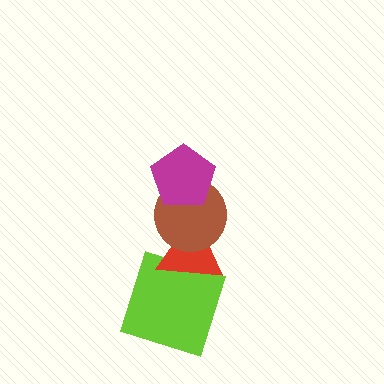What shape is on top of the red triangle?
The brown circle is on top of the red triangle.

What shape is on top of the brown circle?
The magenta pentagon is on top of the brown circle.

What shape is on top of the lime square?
The red triangle is on top of the lime square.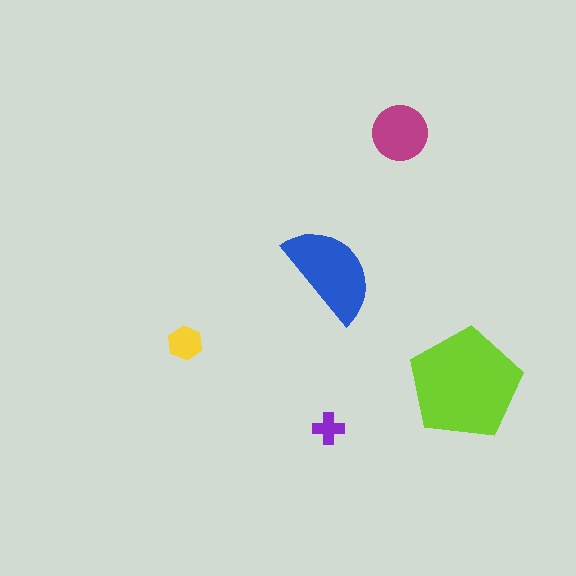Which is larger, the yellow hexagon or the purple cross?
The yellow hexagon.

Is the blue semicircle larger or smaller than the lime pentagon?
Smaller.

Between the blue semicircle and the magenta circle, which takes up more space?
The blue semicircle.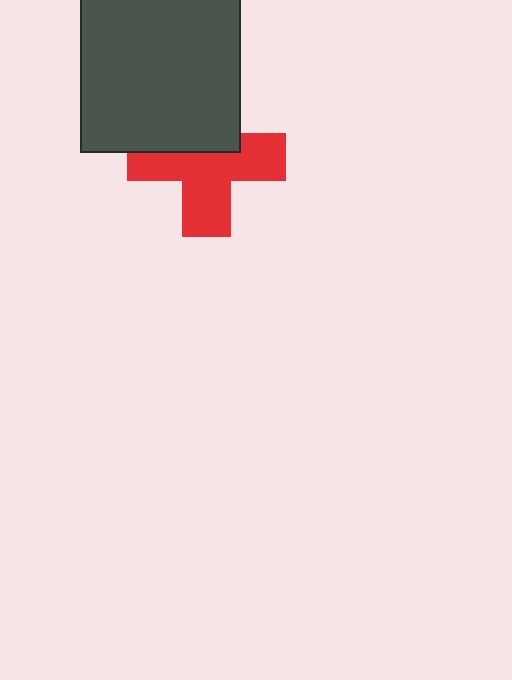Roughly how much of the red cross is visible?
About half of it is visible (roughly 61%).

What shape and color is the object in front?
The object in front is a dark gray square.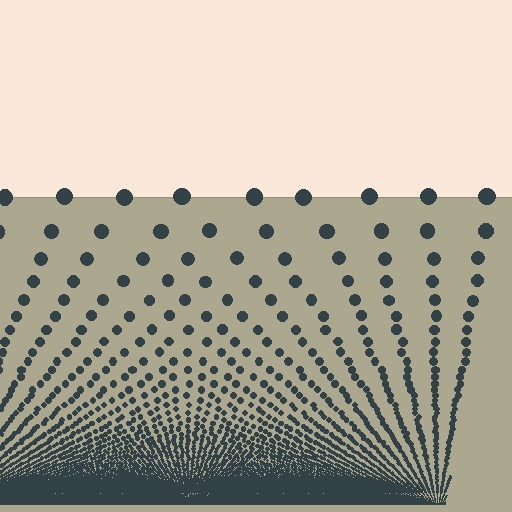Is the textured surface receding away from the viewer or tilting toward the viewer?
The surface appears to tilt toward the viewer. Texture elements get larger and sparser toward the top.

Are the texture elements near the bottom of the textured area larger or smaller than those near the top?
Smaller. The gradient is inverted — elements near the bottom are smaller and denser.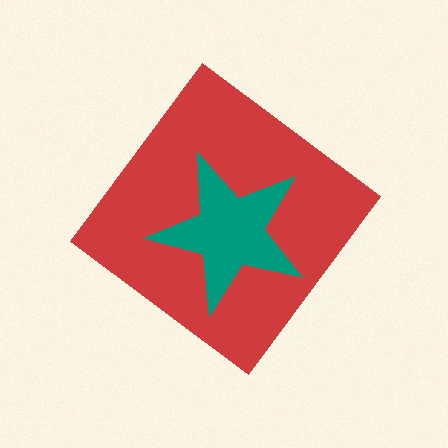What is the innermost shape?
The teal star.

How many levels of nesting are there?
2.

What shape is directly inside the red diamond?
The teal star.